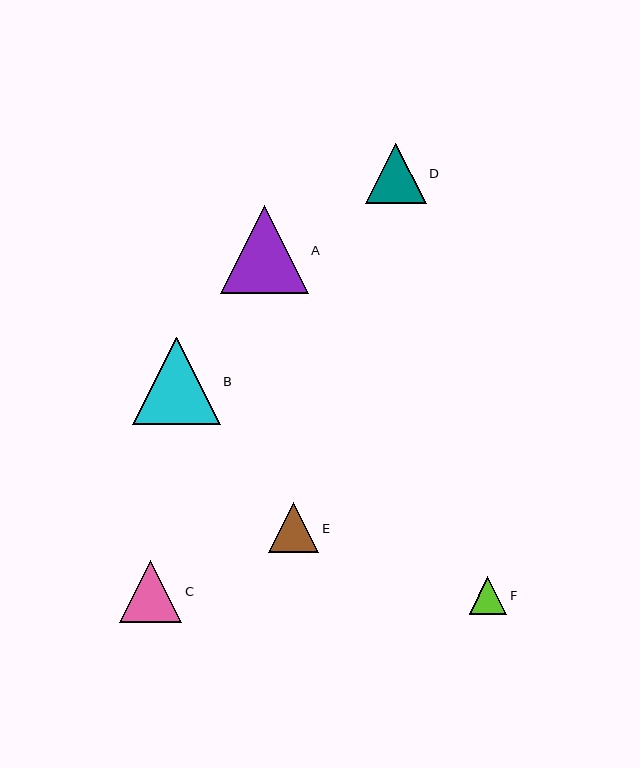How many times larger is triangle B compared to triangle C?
Triangle B is approximately 1.4 times the size of triangle C.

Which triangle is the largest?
Triangle A is the largest with a size of approximately 88 pixels.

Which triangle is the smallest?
Triangle F is the smallest with a size of approximately 38 pixels.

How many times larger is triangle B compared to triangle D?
Triangle B is approximately 1.5 times the size of triangle D.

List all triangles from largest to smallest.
From largest to smallest: A, B, C, D, E, F.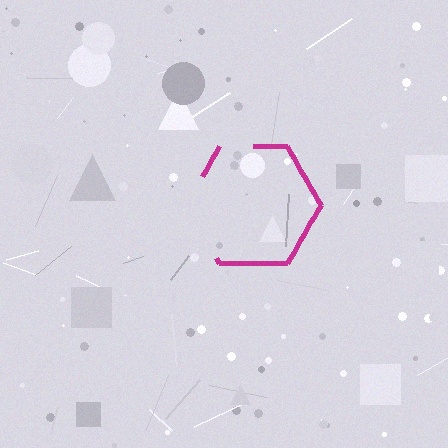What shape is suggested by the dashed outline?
The dashed outline suggests a hexagon.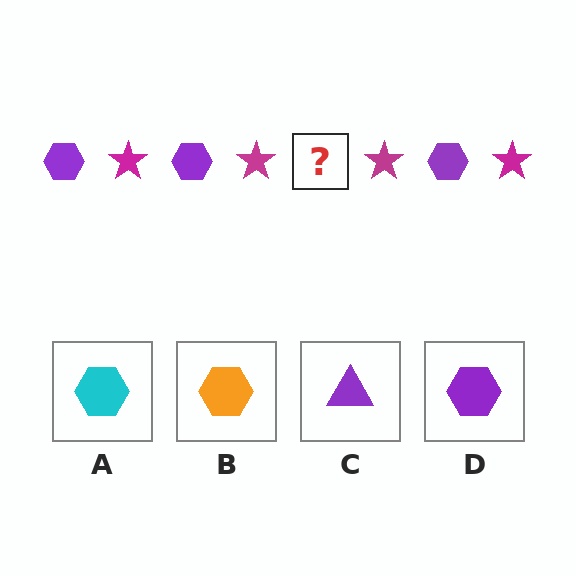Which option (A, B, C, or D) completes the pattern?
D.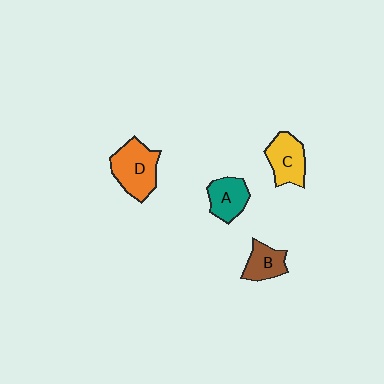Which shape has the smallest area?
Shape B (brown).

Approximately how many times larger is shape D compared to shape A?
Approximately 1.5 times.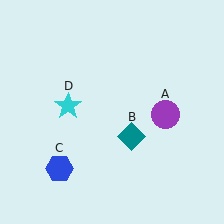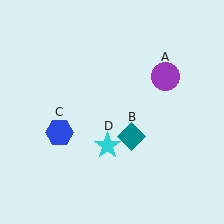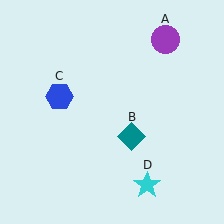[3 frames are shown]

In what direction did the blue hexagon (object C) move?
The blue hexagon (object C) moved up.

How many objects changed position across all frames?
3 objects changed position: purple circle (object A), blue hexagon (object C), cyan star (object D).